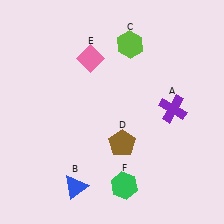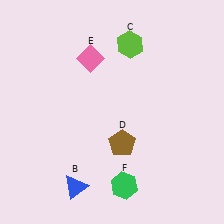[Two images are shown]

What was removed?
The purple cross (A) was removed in Image 2.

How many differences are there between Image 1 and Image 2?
There is 1 difference between the two images.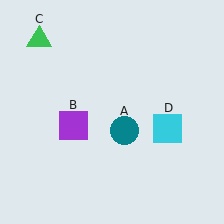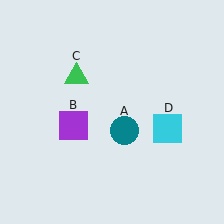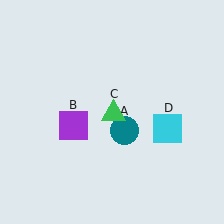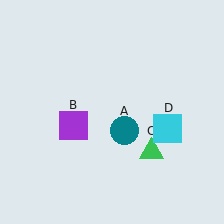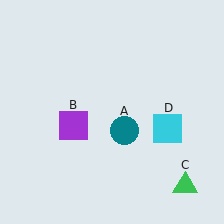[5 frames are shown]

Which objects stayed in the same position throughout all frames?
Teal circle (object A) and purple square (object B) and cyan square (object D) remained stationary.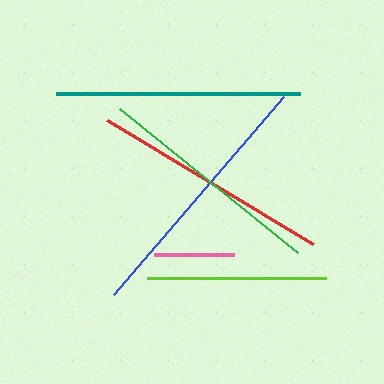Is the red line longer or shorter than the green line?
The red line is longer than the green line.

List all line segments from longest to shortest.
From longest to shortest: blue, teal, red, green, lime, pink.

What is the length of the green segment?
The green segment is approximately 229 pixels long.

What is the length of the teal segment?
The teal segment is approximately 243 pixels long.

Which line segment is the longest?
The blue line is the longest at approximately 261 pixels.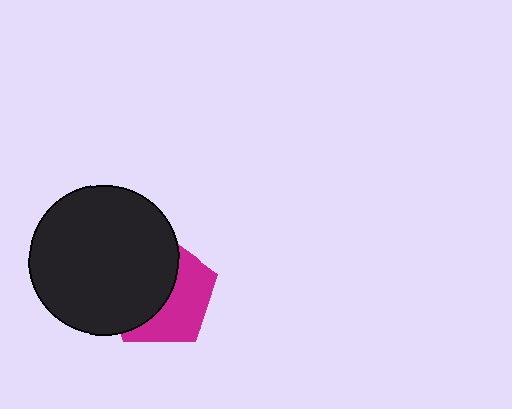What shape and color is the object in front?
The object in front is a black circle.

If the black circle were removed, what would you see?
You would see the complete magenta pentagon.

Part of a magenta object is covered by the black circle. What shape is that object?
It is a pentagon.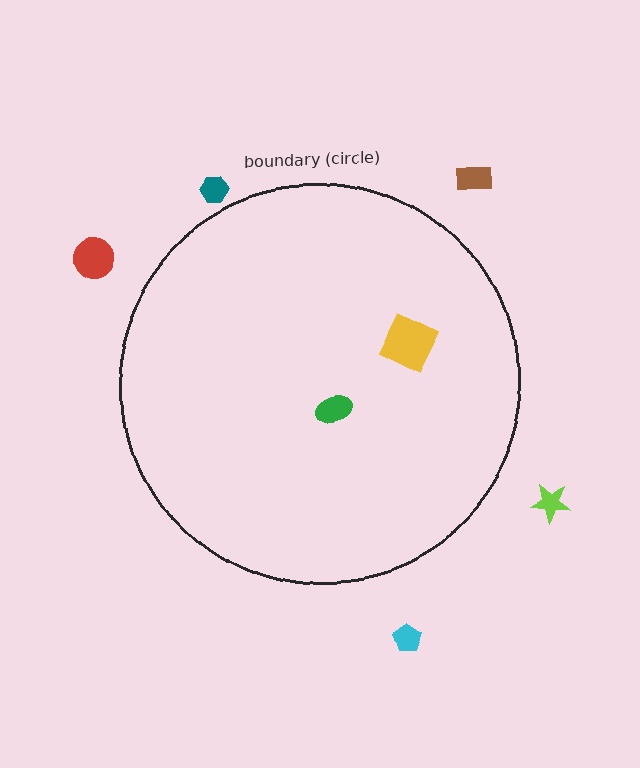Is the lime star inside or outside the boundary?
Outside.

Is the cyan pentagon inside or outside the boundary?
Outside.